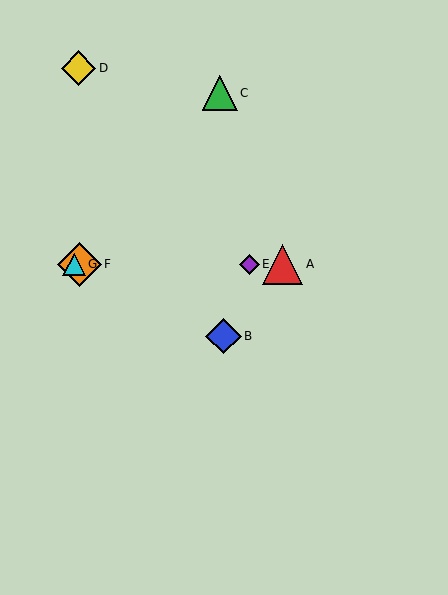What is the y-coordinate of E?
Object E is at y≈264.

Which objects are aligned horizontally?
Objects A, E, F, G are aligned horizontally.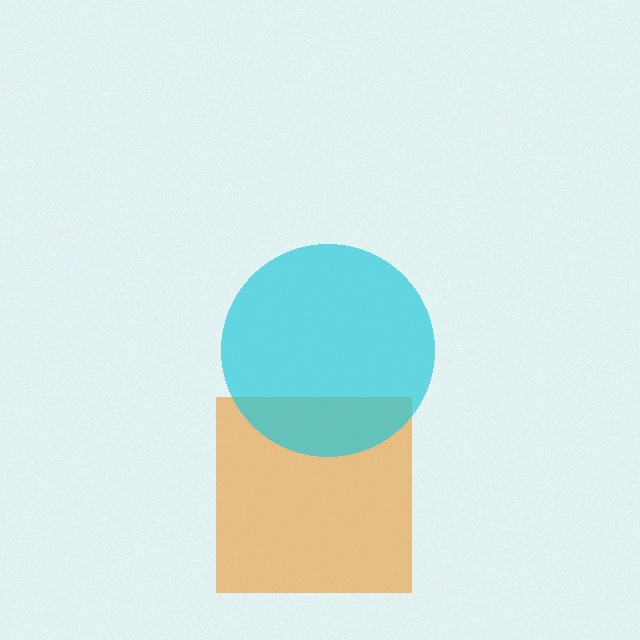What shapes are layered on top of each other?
The layered shapes are: an orange square, a cyan circle.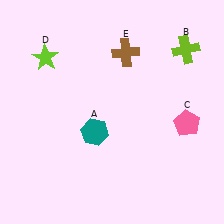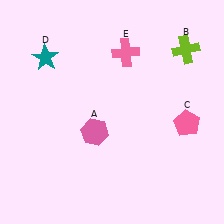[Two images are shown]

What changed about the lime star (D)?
In Image 1, D is lime. In Image 2, it changed to teal.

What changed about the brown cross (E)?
In Image 1, E is brown. In Image 2, it changed to pink.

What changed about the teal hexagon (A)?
In Image 1, A is teal. In Image 2, it changed to pink.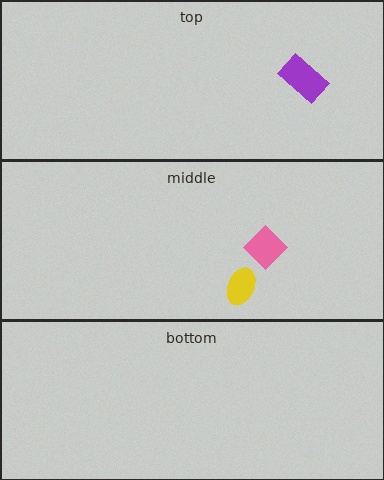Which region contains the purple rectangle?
The top region.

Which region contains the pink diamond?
The middle region.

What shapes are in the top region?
The purple rectangle.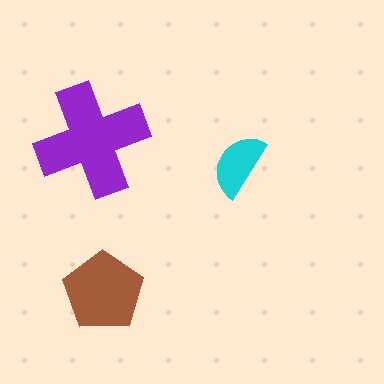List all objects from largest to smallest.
The purple cross, the brown pentagon, the cyan semicircle.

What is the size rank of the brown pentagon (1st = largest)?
2nd.